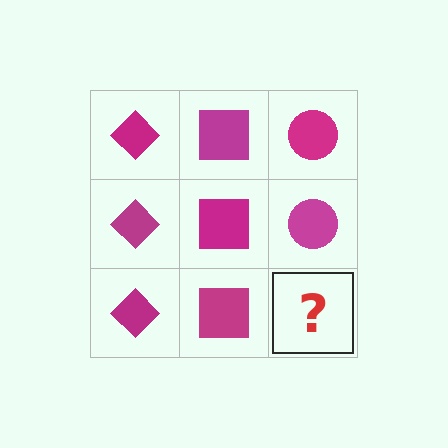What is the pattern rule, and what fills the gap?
The rule is that each column has a consistent shape. The gap should be filled with a magenta circle.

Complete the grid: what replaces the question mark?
The question mark should be replaced with a magenta circle.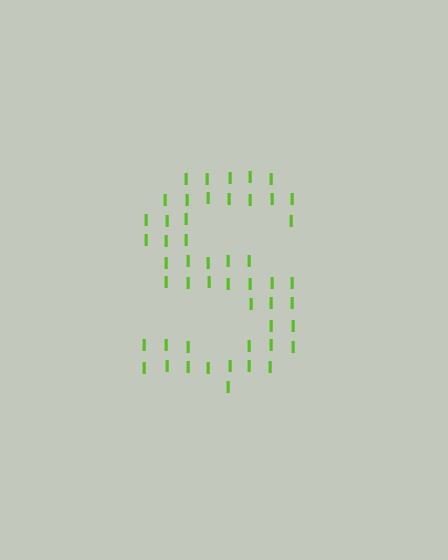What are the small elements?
The small elements are letter I's.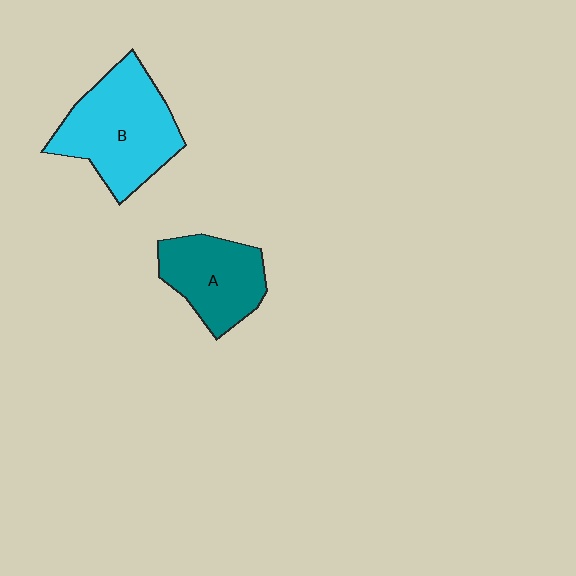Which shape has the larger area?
Shape B (cyan).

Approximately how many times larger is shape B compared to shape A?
Approximately 1.4 times.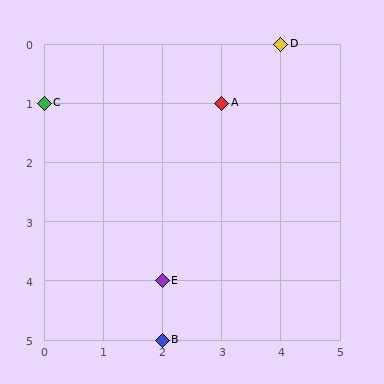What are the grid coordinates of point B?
Point B is at grid coordinates (2, 5).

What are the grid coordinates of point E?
Point E is at grid coordinates (2, 4).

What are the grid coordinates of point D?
Point D is at grid coordinates (4, 0).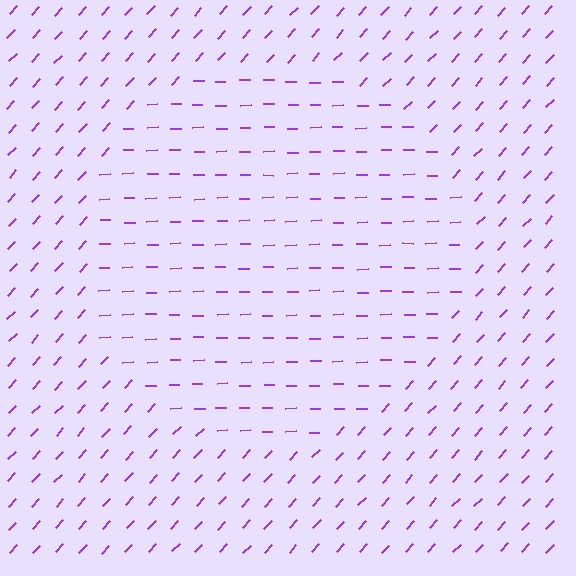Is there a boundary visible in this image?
Yes, there is a texture boundary formed by a change in line orientation.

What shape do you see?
I see a circle.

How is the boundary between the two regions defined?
The boundary is defined purely by a change in line orientation (approximately 45 degrees difference). All lines are the same color and thickness.